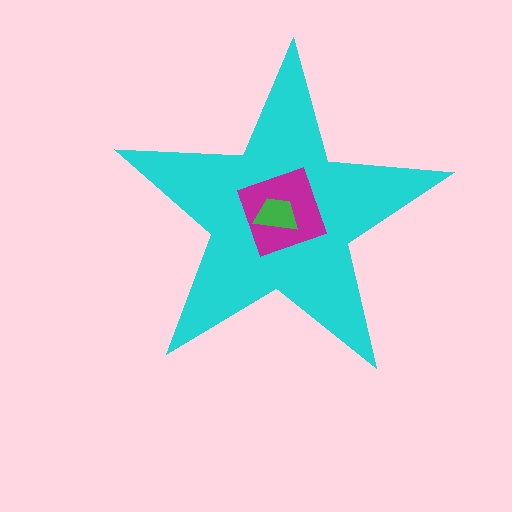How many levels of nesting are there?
3.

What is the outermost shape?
The cyan star.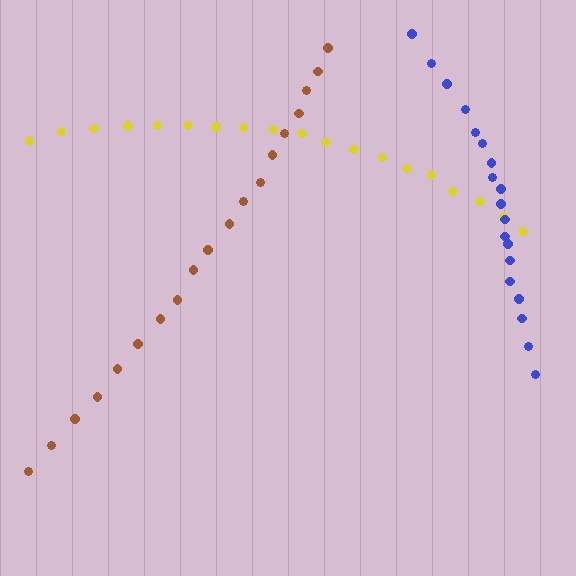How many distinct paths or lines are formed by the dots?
There are 3 distinct paths.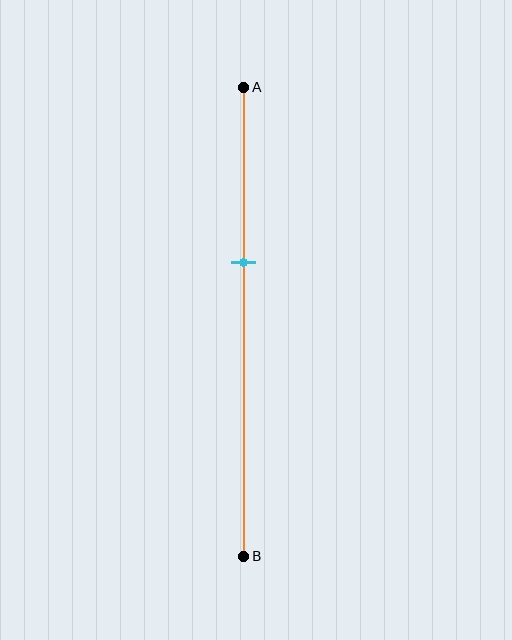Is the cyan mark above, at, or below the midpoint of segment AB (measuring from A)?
The cyan mark is above the midpoint of segment AB.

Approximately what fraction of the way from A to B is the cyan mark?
The cyan mark is approximately 35% of the way from A to B.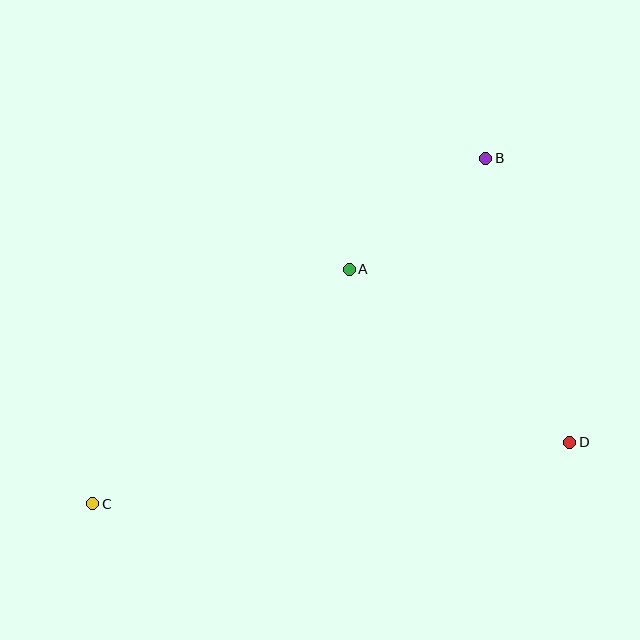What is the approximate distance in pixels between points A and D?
The distance between A and D is approximately 280 pixels.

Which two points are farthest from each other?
Points B and C are farthest from each other.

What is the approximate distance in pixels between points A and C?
The distance between A and C is approximately 348 pixels.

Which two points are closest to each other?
Points A and B are closest to each other.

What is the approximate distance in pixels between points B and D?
The distance between B and D is approximately 296 pixels.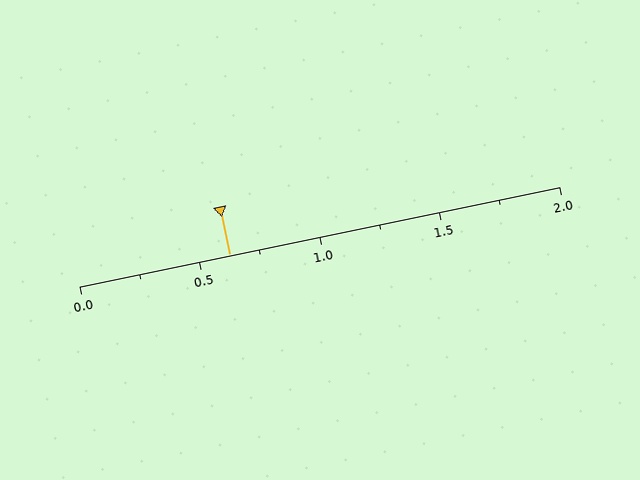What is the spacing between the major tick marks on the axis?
The major ticks are spaced 0.5 apart.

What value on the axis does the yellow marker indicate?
The marker indicates approximately 0.62.